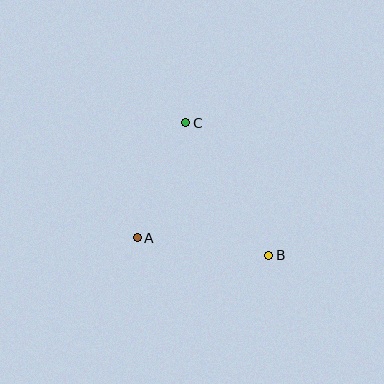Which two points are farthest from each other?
Points B and C are farthest from each other.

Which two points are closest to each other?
Points A and C are closest to each other.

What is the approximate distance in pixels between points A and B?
The distance between A and B is approximately 133 pixels.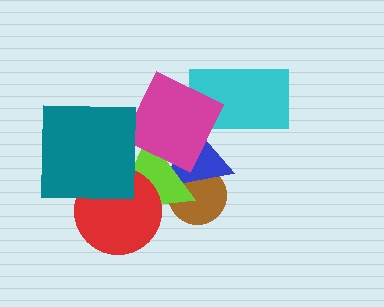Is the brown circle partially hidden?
Yes, it is partially covered by another shape.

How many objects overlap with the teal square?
2 objects overlap with the teal square.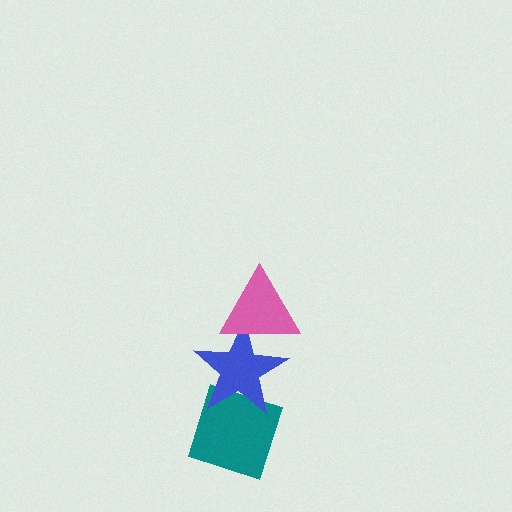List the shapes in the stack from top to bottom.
From top to bottom: the pink triangle, the blue star, the teal diamond.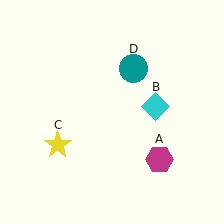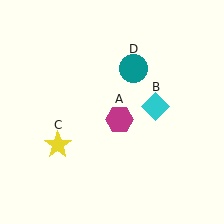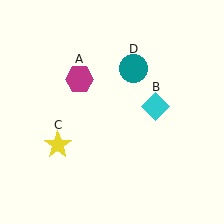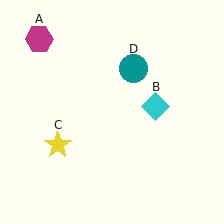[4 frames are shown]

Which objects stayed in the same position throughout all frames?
Cyan diamond (object B) and yellow star (object C) and teal circle (object D) remained stationary.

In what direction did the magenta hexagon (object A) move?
The magenta hexagon (object A) moved up and to the left.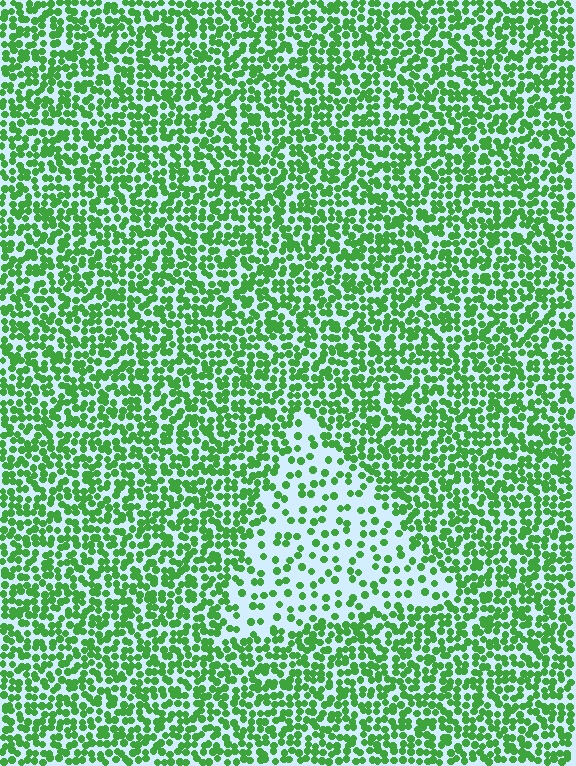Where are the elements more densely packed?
The elements are more densely packed outside the triangle boundary.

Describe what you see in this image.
The image contains small green elements arranged at two different densities. A triangle-shaped region is visible where the elements are less densely packed than the surrounding area.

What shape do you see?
I see a triangle.